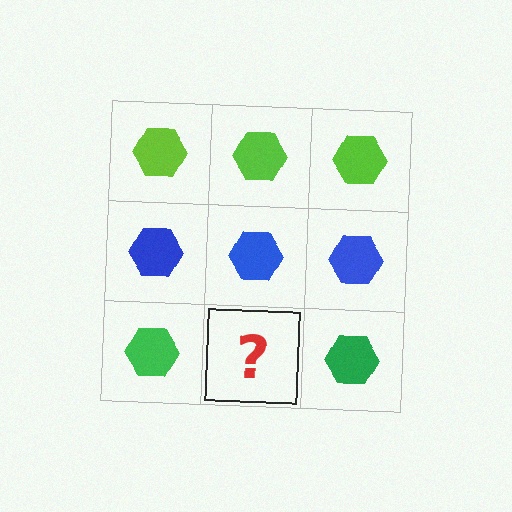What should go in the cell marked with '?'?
The missing cell should contain a green hexagon.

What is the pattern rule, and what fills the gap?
The rule is that each row has a consistent color. The gap should be filled with a green hexagon.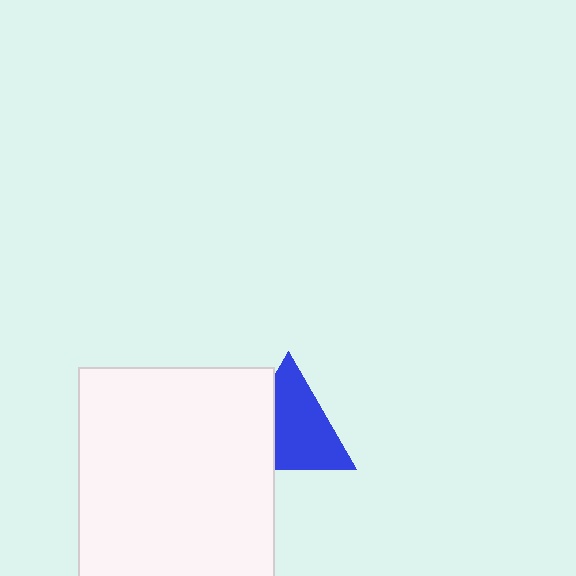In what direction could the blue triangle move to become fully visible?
The blue triangle could move right. That would shift it out from behind the white rectangle entirely.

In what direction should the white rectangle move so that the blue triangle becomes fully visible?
The white rectangle should move left. That is the shortest direction to clear the overlap and leave the blue triangle fully visible.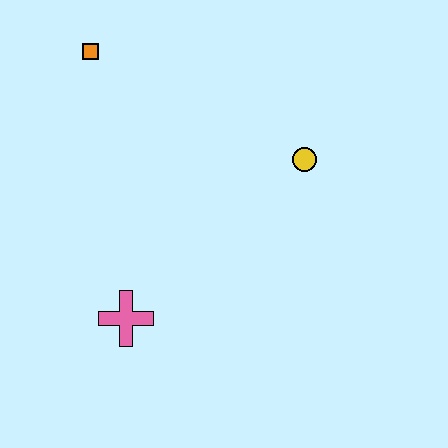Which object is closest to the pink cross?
The yellow circle is closest to the pink cross.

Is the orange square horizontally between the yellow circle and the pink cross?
No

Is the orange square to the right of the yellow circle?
No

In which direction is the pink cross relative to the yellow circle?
The pink cross is to the left of the yellow circle.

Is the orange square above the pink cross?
Yes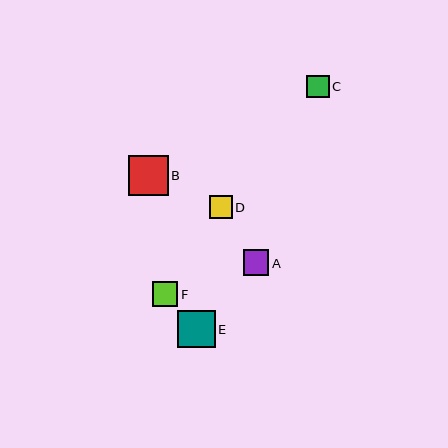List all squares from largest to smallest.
From largest to smallest: B, E, A, F, D, C.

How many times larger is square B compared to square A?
Square B is approximately 1.5 times the size of square A.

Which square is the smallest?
Square C is the smallest with a size of approximately 23 pixels.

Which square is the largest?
Square B is the largest with a size of approximately 40 pixels.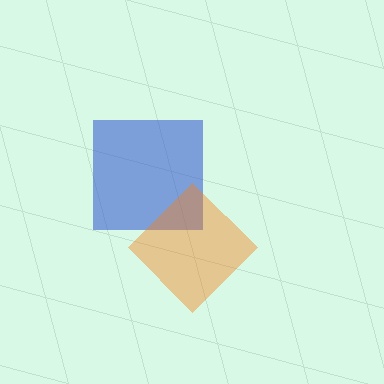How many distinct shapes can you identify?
There are 2 distinct shapes: a blue square, an orange diamond.